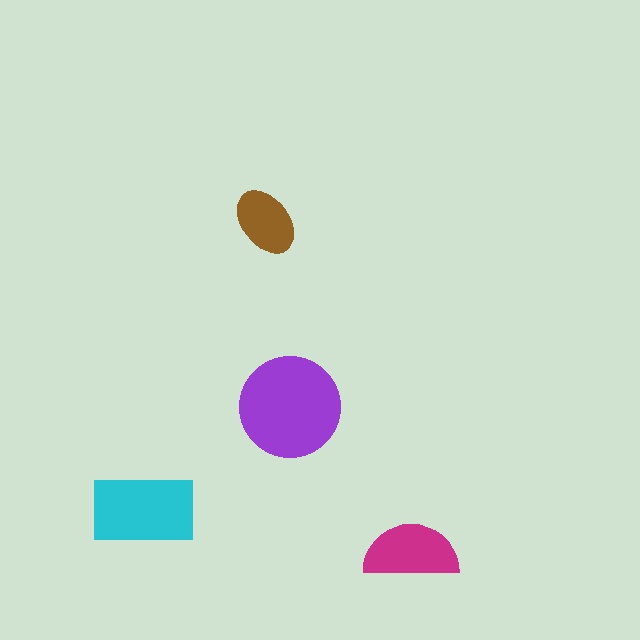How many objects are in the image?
There are 4 objects in the image.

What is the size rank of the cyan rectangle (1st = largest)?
2nd.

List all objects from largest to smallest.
The purple circle, the cyan rectangle, the magenta semicircle, the brown ellipse.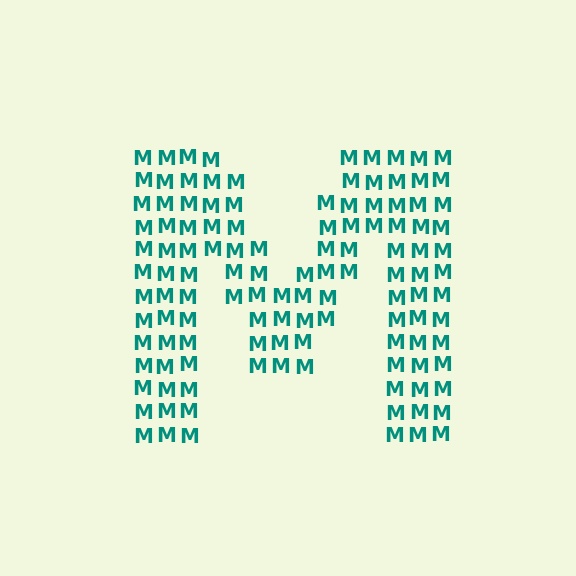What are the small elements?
The small elements are letter M's.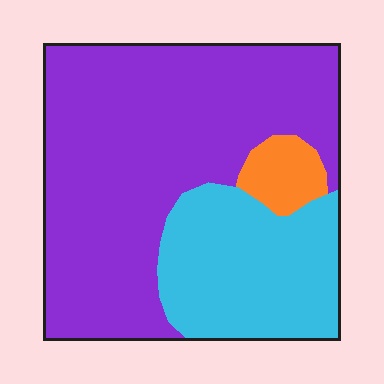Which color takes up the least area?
Orange, at roughly 5%.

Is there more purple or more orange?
Purple.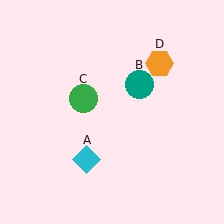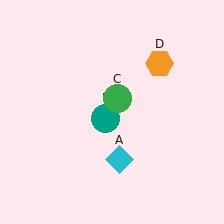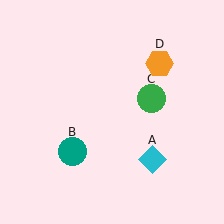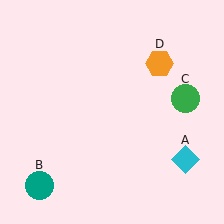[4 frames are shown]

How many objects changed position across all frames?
3 objects changed position: cyan diamond (object A), teal circle (object B), green circle (object C).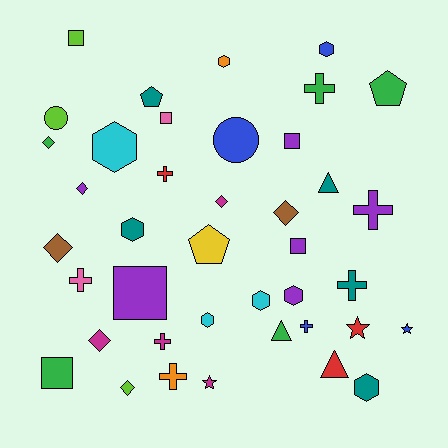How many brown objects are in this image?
There are 2 brown objects.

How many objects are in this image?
There are 40 objects.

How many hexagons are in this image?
There are 8 hexagons.